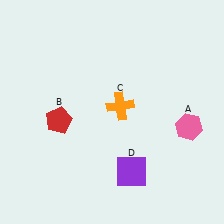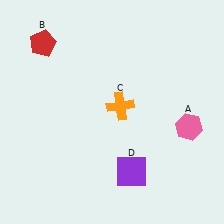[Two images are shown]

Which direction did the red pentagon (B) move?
The red pentagon (B) moved up.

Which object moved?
The red pentagon (B) moved up.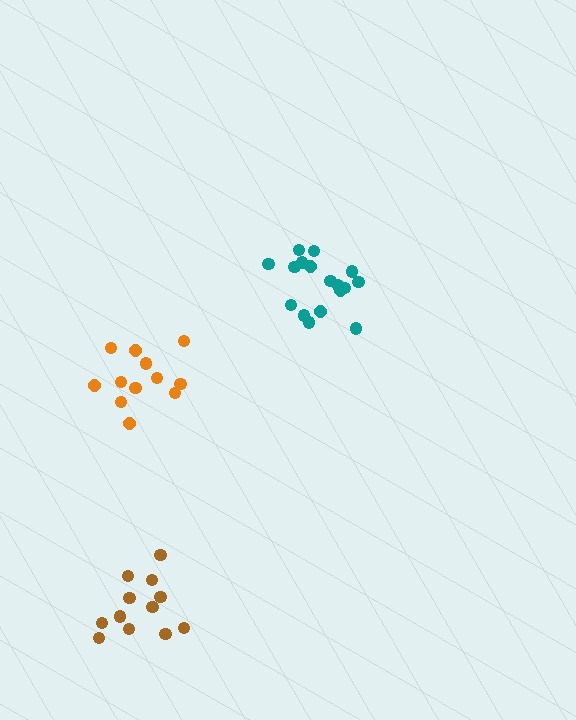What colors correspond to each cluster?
The clusters are colored: orange, teal, brown.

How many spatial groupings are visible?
There are 3 spatial groupings.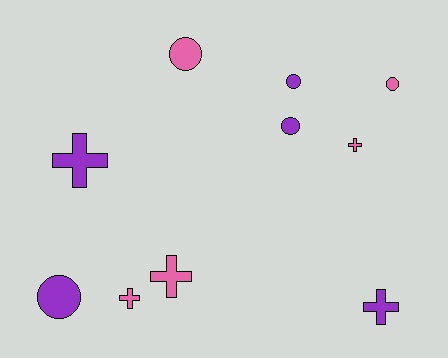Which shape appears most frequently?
Cross, with 5 objects.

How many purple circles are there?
There are 3 purple circles.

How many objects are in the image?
There are 10 objects.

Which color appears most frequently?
Pink, with 5 objects.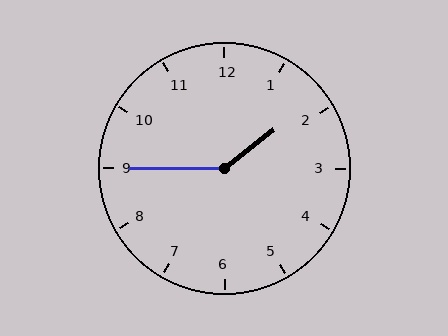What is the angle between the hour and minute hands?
Approximately 142 degrees.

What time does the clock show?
1:45.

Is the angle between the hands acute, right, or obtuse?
It is obtuse.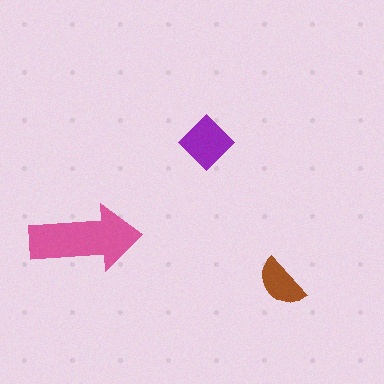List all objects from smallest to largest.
The brown semicircle, the purple diamond, the pink arrow.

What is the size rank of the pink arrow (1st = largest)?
1st.